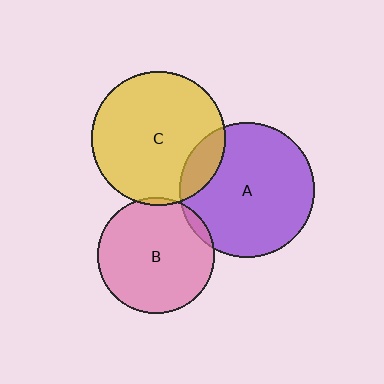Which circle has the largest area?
Circle A (purple).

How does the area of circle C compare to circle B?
Approximately 1.3 times.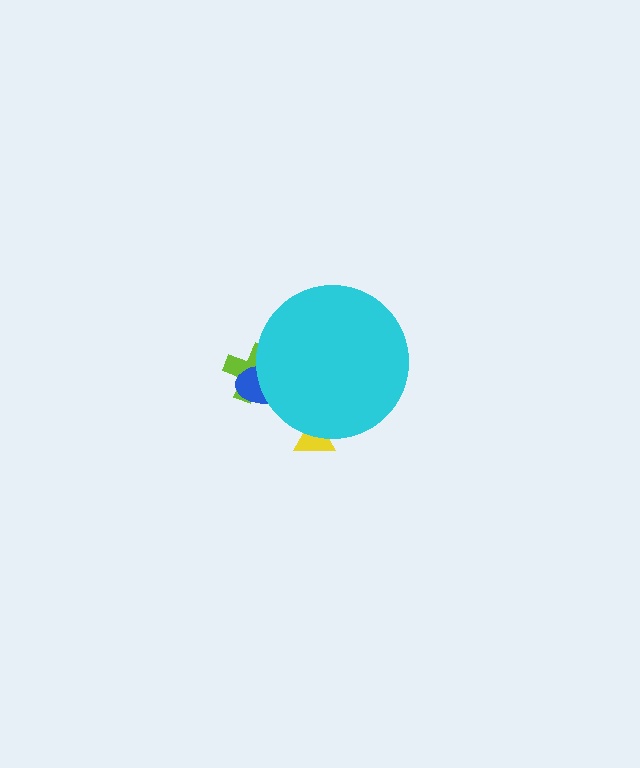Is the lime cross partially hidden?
Yes, the lime cross is partially hidden behind the cyan circle.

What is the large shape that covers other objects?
A cyan circle.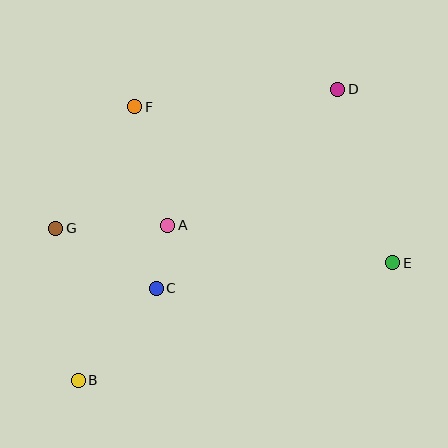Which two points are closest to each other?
Points A and C are closest to each other.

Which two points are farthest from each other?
Points B and D are farthest from each other.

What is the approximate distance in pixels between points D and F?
The distance between D and F is approximately 204 pixels.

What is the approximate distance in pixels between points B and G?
The distance between B and G is approximately 154 pixels.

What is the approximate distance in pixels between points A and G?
The distance between A and G is approximately 112 pixels.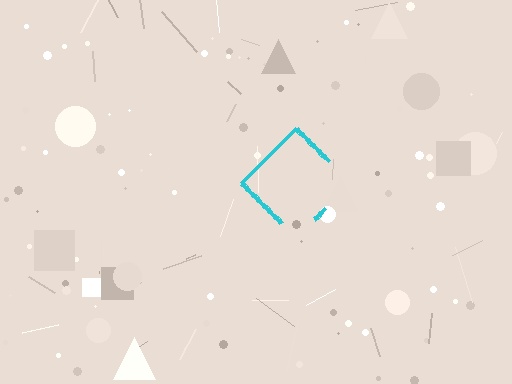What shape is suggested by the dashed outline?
The dashed outline suggests a diamond.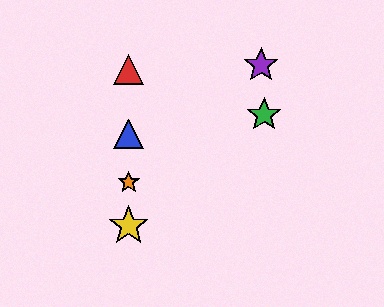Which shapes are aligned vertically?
The red triangle, the blue triangle, the yellow star, the orange star are aligned vertically.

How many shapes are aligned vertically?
4 shapes (the red triangle, the blue triangle, the yellow star, the orange star) are aligned vertically.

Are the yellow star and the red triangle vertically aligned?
Yes, both are at x≈129.